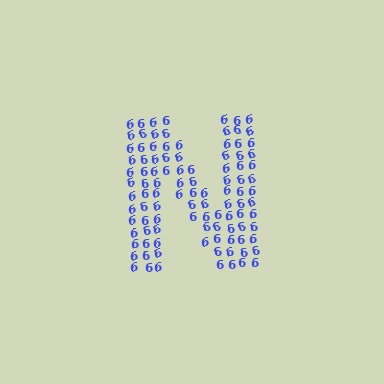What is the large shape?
The large shape is the letter N.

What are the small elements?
The small elements are digit 6's.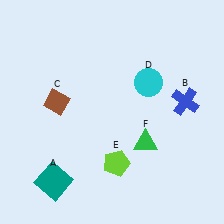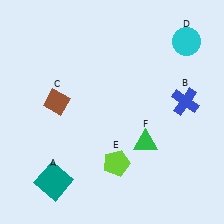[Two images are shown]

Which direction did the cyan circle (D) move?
The cyan circle (D) moved up.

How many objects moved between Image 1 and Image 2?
1 object moved between the two images.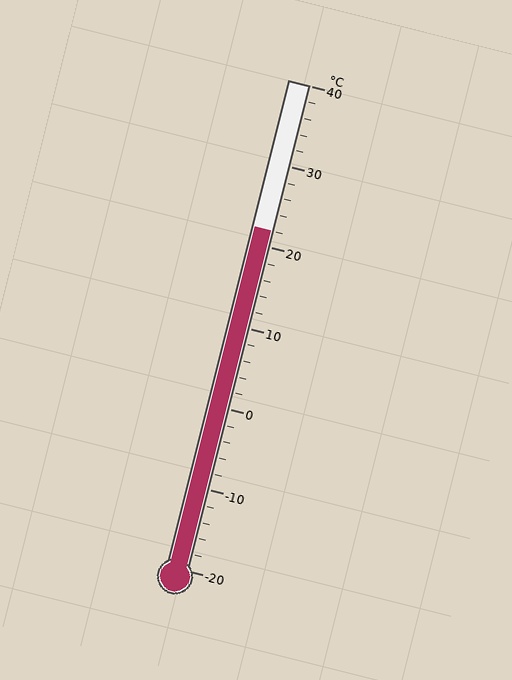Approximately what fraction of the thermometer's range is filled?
The thermometer is filled to approximately 70% of its range.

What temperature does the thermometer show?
The thermometer shows approximately 22°C.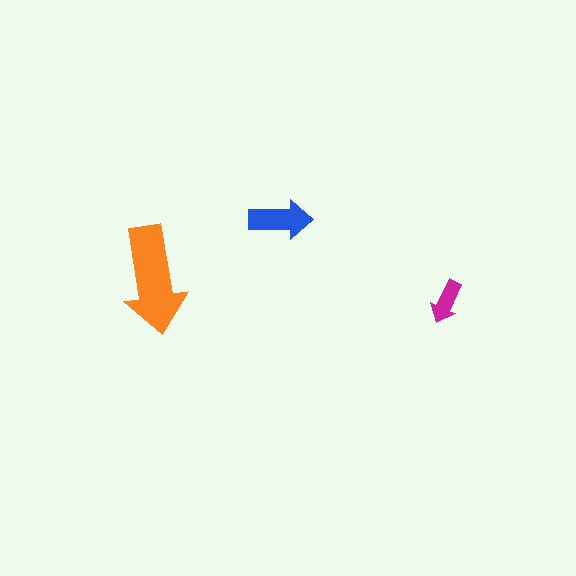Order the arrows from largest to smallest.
the orange one, the blue one, the magenta one.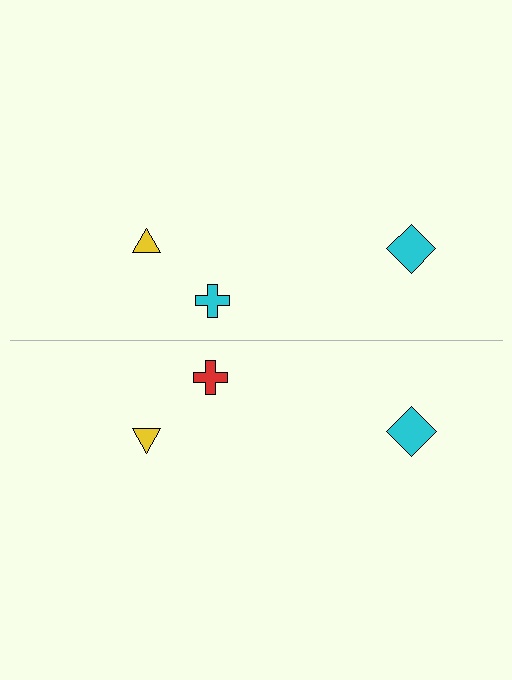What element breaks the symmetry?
The red cross on the bottom side breaks the symmetry — its mirror counterpart is cyan.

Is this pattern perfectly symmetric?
No, the pattern is not perfectly symmetric. The red cross on the bottom side breaks the symmetry — its mirror counterpart is cyan.